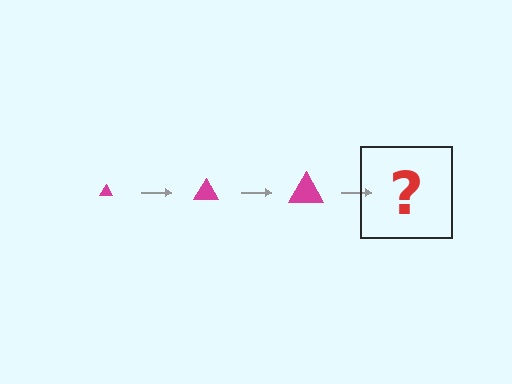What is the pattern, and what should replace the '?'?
The pattern is that the triangle gets progressively larger each step. The '?' should be a magenta triangle, larger than the previous one.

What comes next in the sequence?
The next element should be a magenta triangle, larger than the previous one.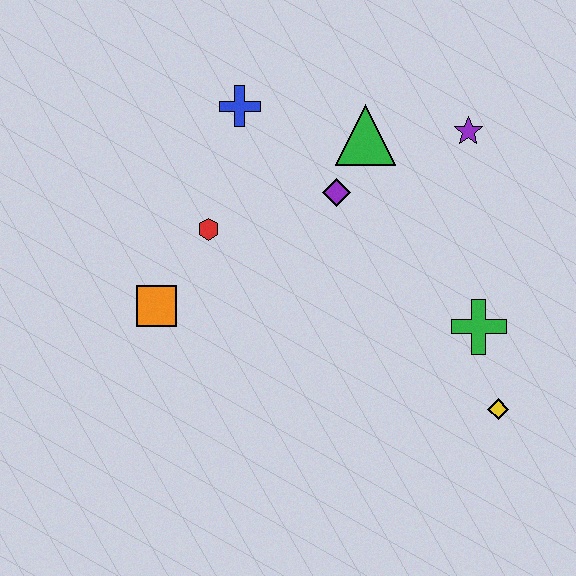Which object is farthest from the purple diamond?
The yellow diamond is farthest from the purple diamond.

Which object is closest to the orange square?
The red hexagon is closest to the orange square.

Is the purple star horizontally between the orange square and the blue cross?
No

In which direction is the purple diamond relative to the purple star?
The purple diamond is to the left of the purple star.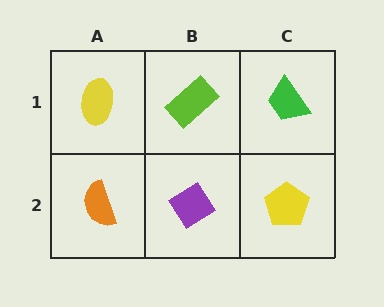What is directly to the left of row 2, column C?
A purple diamond.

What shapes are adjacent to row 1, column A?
An orange semicircle (row 2, column A), a lime rectangle (row 1, column B).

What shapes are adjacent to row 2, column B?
A lime rectangle (row 1, column B), an orange semicircle (row 2, column A), a yellow pentagon (row 2, column C).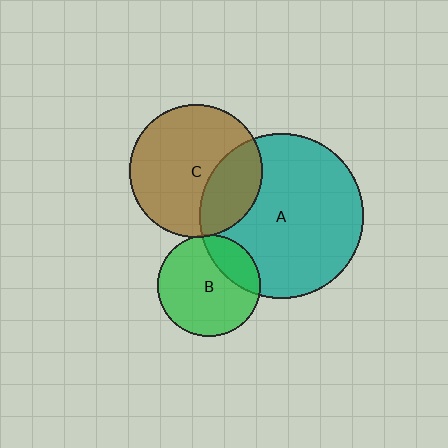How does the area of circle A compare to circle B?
Approximately 2.6 times.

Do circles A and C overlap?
Yes.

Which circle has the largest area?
Circle A (teal).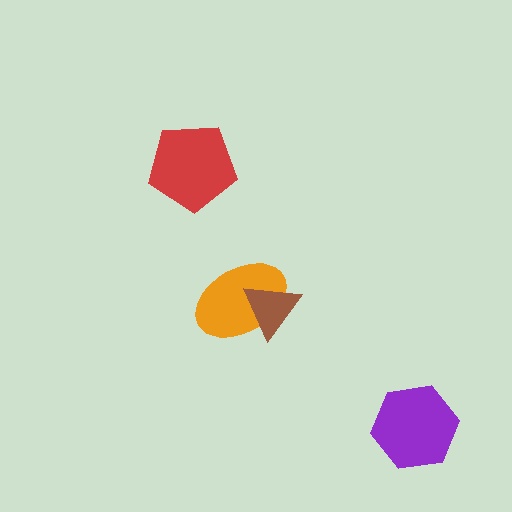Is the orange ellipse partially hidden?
Yes, it is partially covered by another shape.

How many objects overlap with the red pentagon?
0 objects overlap with the red pentagon.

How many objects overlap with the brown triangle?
1 object overlaps with the brown triangle.